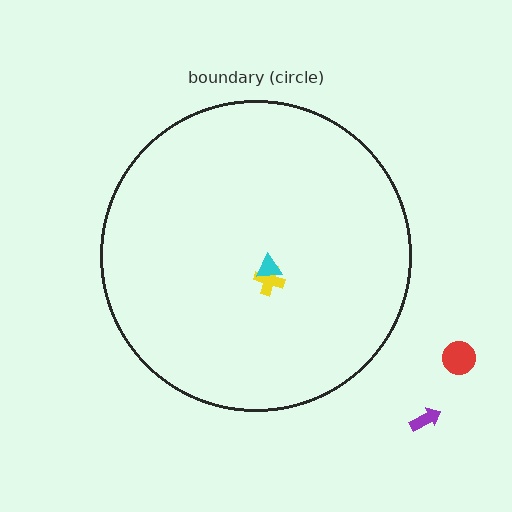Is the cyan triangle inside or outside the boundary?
Inside.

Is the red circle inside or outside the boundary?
Outside.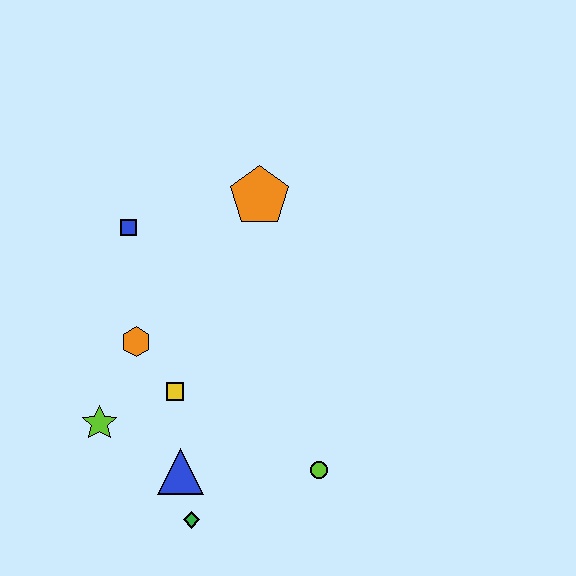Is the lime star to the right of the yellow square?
No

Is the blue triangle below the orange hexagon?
Yes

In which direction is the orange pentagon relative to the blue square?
The orange pentagon is to the right of the blue square.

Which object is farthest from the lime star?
The orange pentagon is farthest from the lime star.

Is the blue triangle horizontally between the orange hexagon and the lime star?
No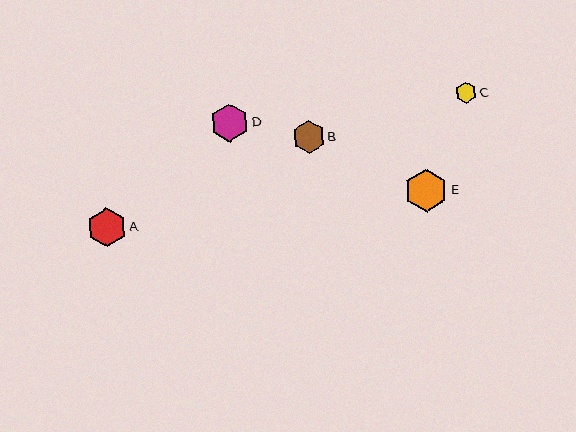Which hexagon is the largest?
Hexagon E is the largest with a size of approximately 43 pixels.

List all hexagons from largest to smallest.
From largest to smallest: E, A, D, B, C.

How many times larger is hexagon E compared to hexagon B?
Hexagon E is approximately 1.3 times the size of hexagon B.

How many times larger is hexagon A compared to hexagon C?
Hexagon A is approximately 1.9 times the size of hexagon C.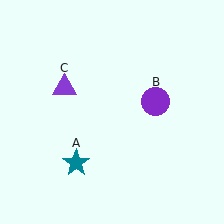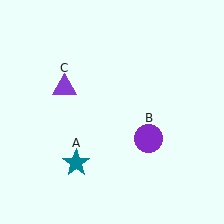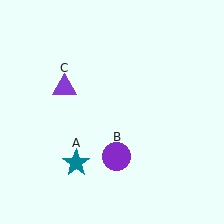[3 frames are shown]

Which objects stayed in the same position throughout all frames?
Teal star (object A) and purple triangle (object C) remained stationary.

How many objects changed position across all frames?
1 object changed position: purple circle (object B).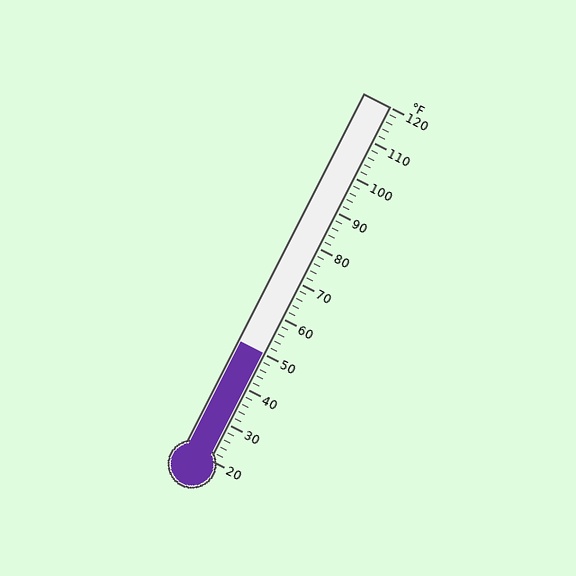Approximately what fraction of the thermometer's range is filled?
The thermometer is filled to approximately 30% of its range.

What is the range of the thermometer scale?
The thermometer scale ranges from 20°F to 120°F.